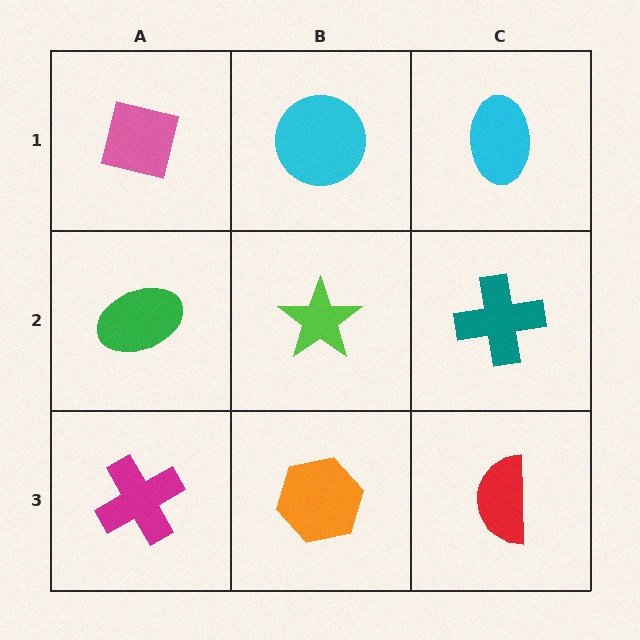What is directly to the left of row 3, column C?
An orange hexagon.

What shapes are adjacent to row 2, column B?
A cyan circle (row 1, column B), an orange hexagon (row 3, column B), a green ellipse (row 2, column A), a teal cross (row 2, column C).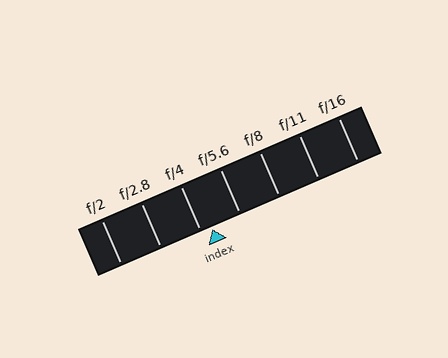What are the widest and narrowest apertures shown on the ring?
The widest aperture shown is f/2 and the narrowest is f/16.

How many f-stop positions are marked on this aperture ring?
There are 7 f-stop positions marked.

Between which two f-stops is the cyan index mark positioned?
The index mark is between f/4 and f/5.6.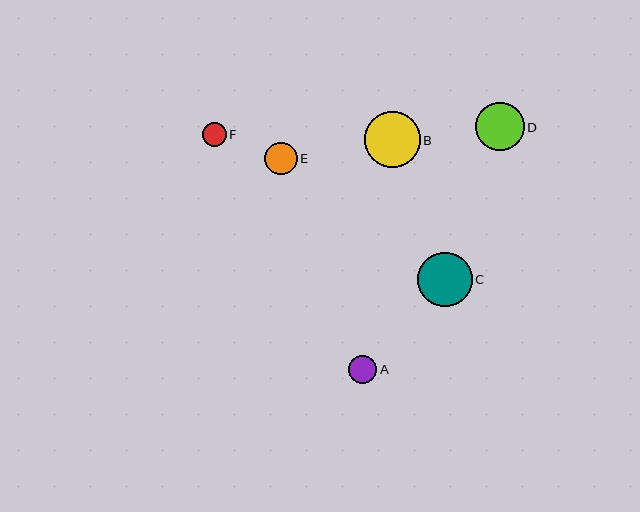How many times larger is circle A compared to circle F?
Circle A is approximately 1.2 times the size of circle F.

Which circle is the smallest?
Circle F is the smallest with a size of approximately 24 pixels.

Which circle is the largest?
Circle B is the largest with a size of approximately 56 pixels.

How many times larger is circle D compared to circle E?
Circle D is approximately 1.5 times the size of circle E.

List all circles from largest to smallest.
From largest to smallest: B, C, D, E, A, F.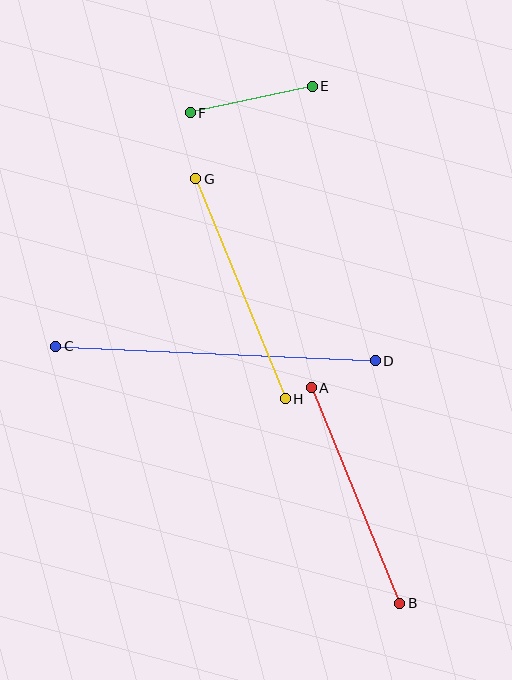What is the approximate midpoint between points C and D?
The midpoint is at approximately (215, 353) pixels.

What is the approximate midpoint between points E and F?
The midpoint is at approximately (251, 100) pixels.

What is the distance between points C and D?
The distance is approximately 320 pixels.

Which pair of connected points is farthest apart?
Points C and D are farthest apart.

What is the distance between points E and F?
The distance is approximately 125 pixels.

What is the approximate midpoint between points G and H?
The midpoint is at approximately (240, 289) pixels.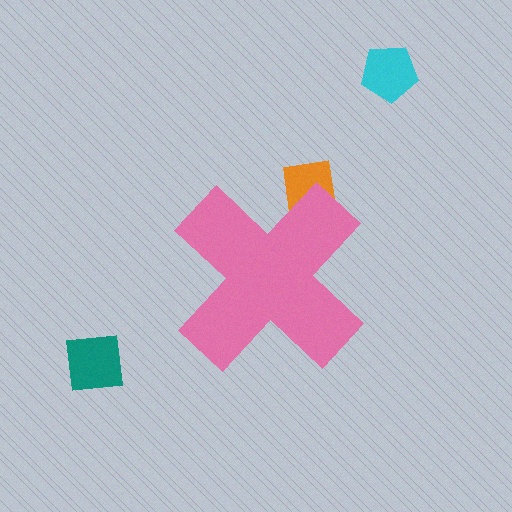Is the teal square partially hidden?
No, the teal square is fully visible.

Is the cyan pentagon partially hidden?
No, the cyan pentagon is fully visible.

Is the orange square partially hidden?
Yes, the orange square is partially hidden behind the pink cross.